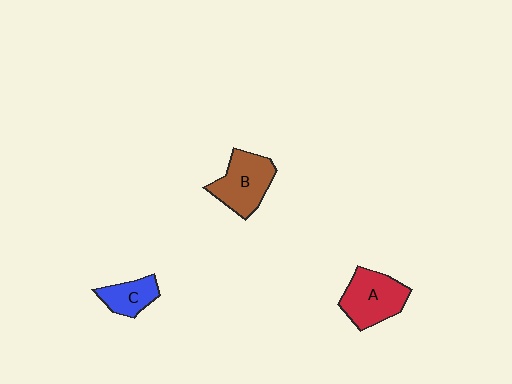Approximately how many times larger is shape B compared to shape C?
Approximately 1.6 times.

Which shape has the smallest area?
Shape C (blue).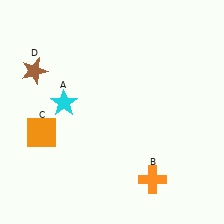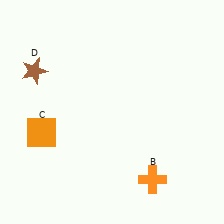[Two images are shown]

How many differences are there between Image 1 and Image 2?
There is 1 difference between the two images.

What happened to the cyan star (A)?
The cyan star (A) was removed in Image 2. It was in the top-left area of Image 1.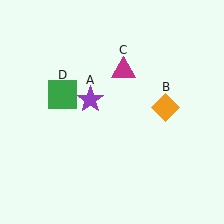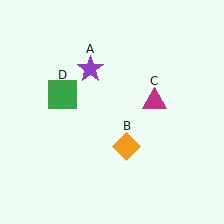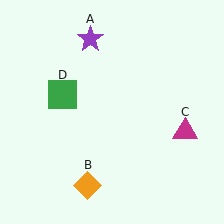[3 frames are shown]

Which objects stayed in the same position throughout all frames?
Green square (object D) remained stationary.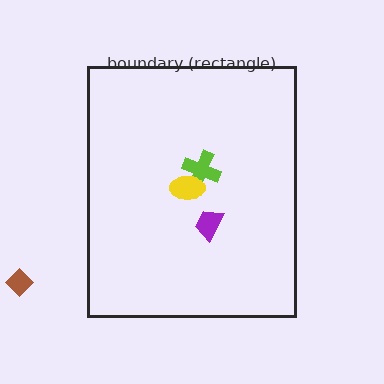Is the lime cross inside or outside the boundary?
Inside.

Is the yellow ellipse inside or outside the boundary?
Inside.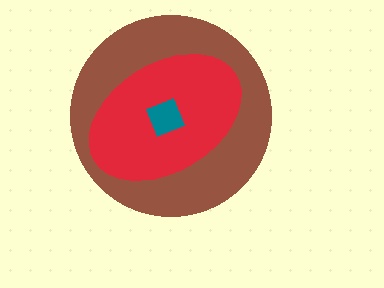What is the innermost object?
The teal diamond.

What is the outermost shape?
The brown circle.